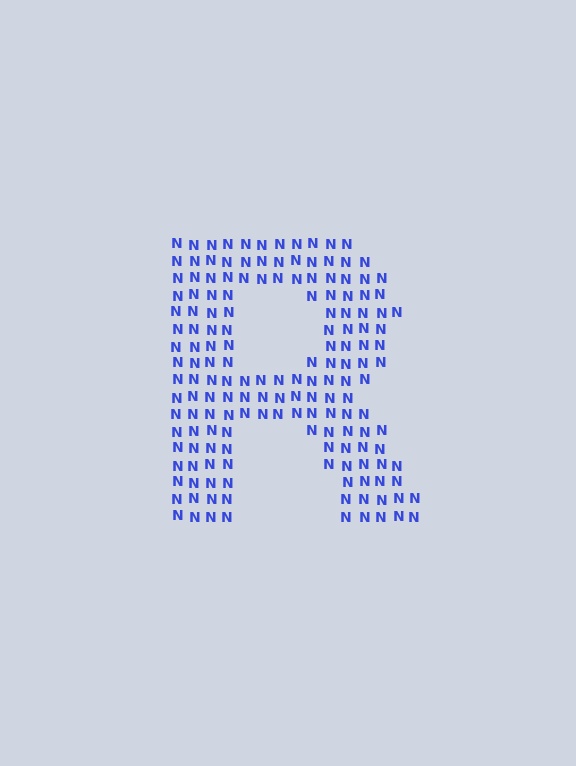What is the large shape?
The large shape is the letter R.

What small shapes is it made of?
It is made of small letter N's.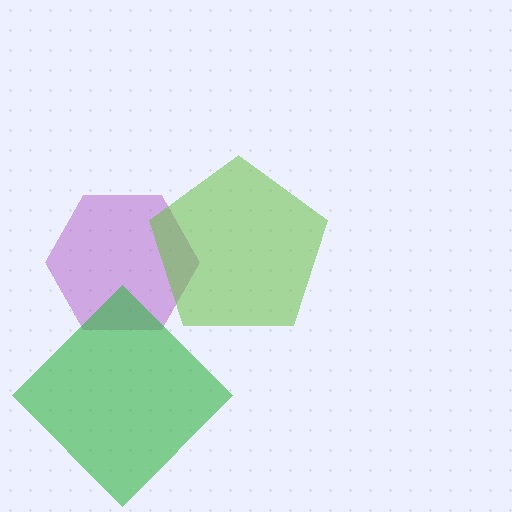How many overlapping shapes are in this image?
There are 3 overlapping shapes in the image.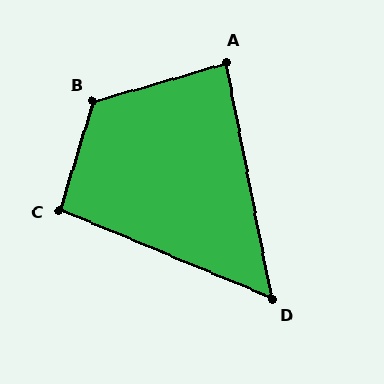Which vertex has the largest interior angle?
B, at approximately 124 degrees.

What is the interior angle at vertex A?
Approximately 85 degrees (acute).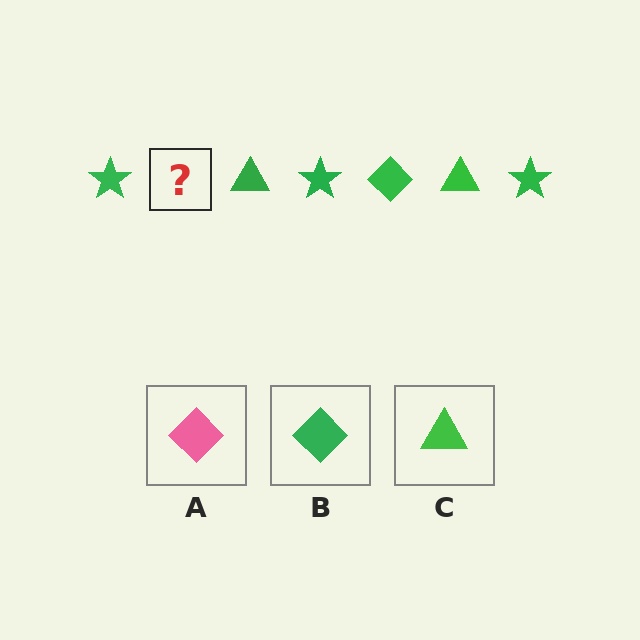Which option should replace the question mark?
Option B.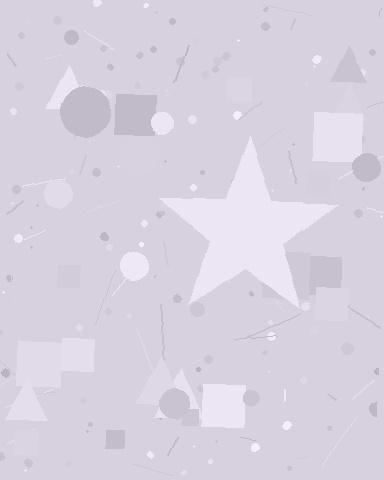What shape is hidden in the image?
A star is hidden in the image.